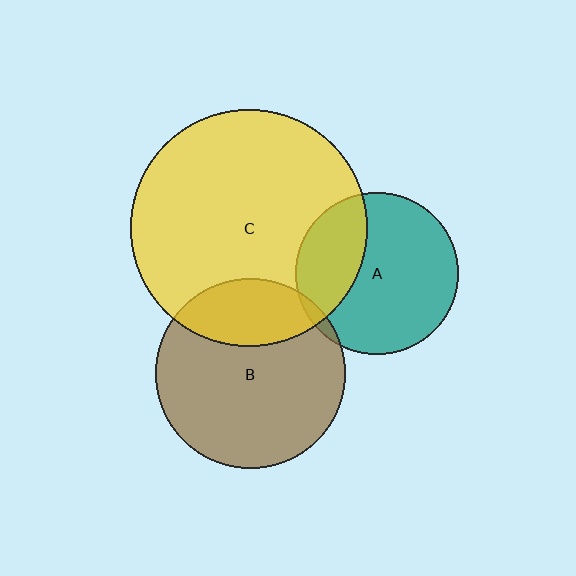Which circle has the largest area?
Circle C (yellow).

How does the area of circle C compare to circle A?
Approximately 2.1 times.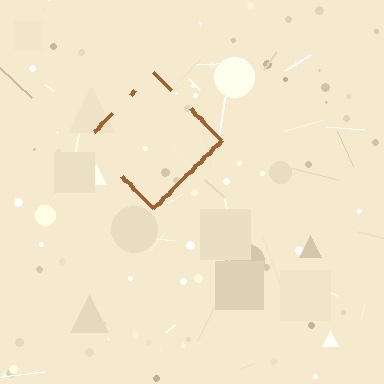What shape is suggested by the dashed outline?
The dashed outline suggests a diamond.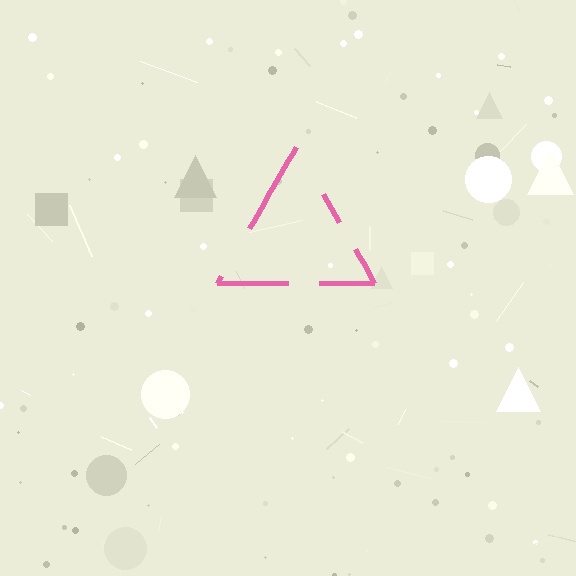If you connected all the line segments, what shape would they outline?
They would outline a triangle.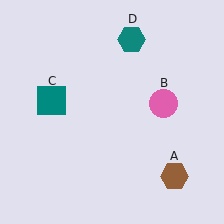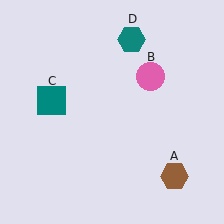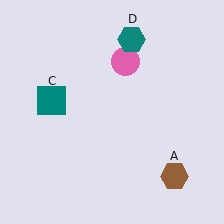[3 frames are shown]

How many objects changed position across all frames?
1 object changed position: pink circle (object B).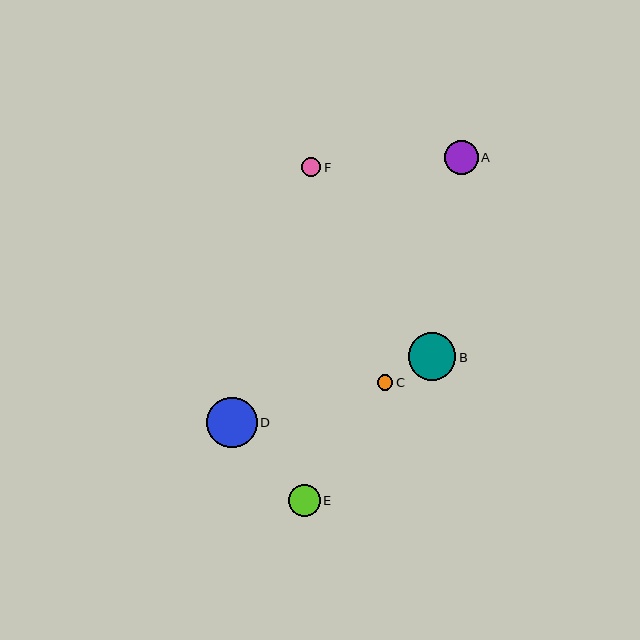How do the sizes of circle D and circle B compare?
Circle D and circle B are approximately the same size.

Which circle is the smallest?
Circle C is the smallest with a size of approximately 15 pixels.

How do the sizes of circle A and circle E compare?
Circle A and circle E are approximately the same size.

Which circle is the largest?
Circle D is the largest with a size of approximately 51 pixels.